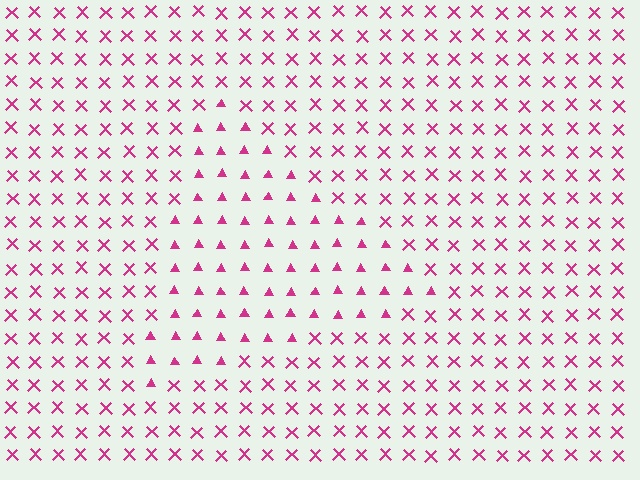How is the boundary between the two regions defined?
The boundary is defined by a change in element shape: triangles inside vs. X marks outside. All elements share the same color and spacing.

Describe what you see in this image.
The image is filled with small magenta elements arranged in a uniform grid. A triangle-shaped region contains triangles, while the surrounding area contains X marks. The boundary is defined purely by the change in element shape.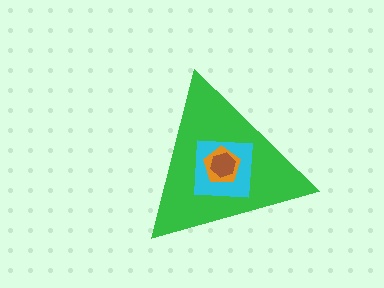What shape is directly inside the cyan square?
The orange pentagon.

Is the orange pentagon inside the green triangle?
Yes.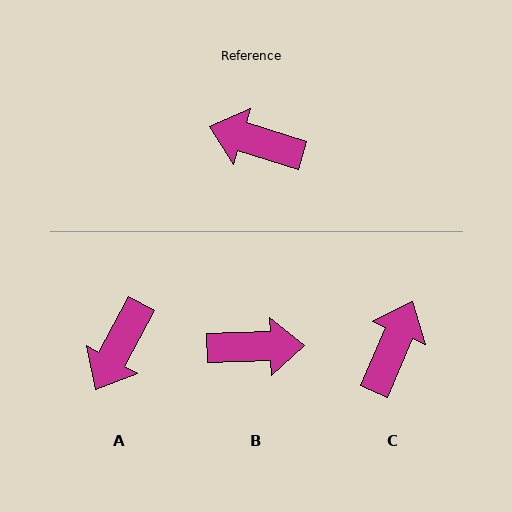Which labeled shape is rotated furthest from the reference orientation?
B, about 161 degrees away.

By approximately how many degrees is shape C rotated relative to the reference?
Approximately 96 degrees clockwise.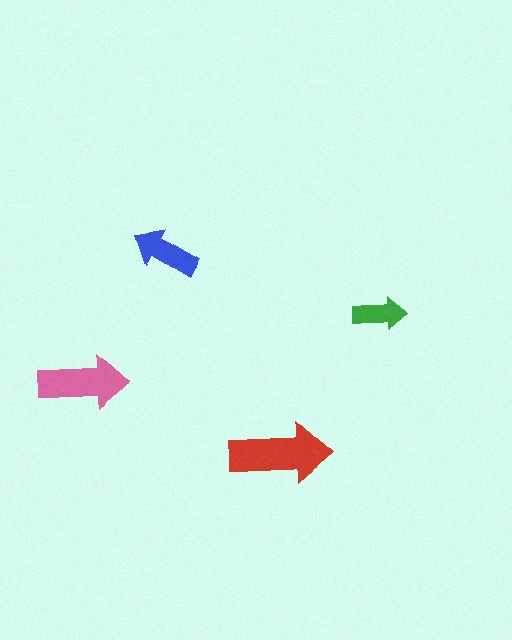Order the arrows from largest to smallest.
the red one, the pink one, the blue one, the green one.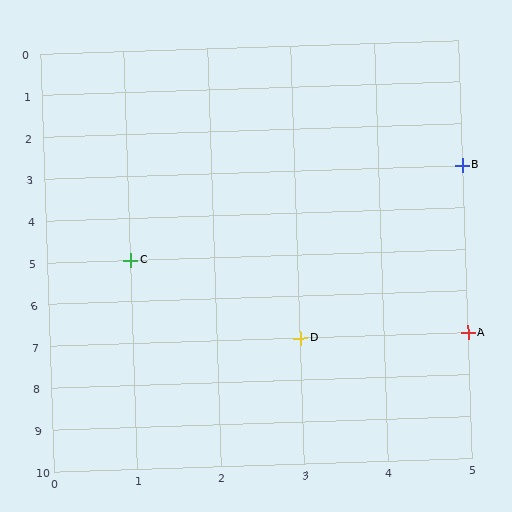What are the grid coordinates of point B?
Point B is at grid coordinates (5, 3).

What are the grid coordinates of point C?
Point C is at grid coordinates (1, 5).